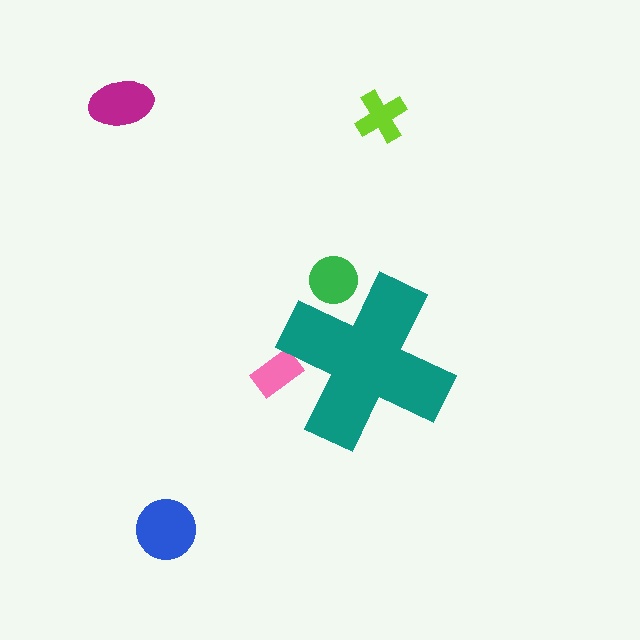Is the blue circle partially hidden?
No, the blue circle is fully visible.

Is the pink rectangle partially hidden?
Yes, the pink rectangle is partially hidden behind the teal cross.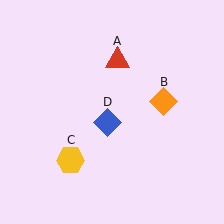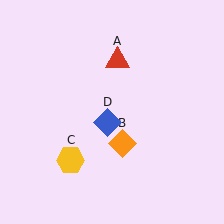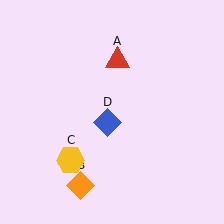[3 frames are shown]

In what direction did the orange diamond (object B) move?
The orange diamond (object B) moved down and to the left.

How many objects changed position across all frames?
1 object changed position: orange diamond (object B).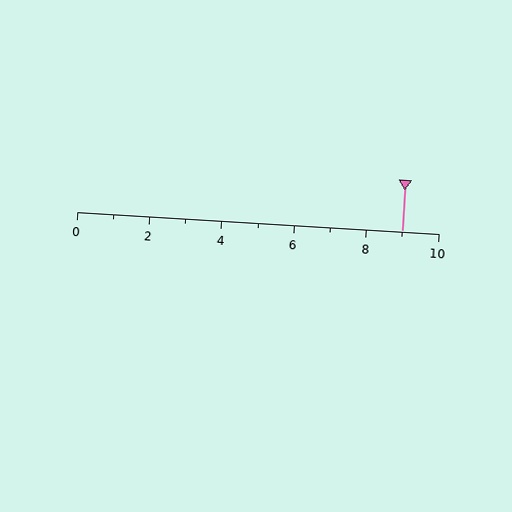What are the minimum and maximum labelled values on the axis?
The axis runs from 0 to 10.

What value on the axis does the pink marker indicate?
The marker indicates approximately 9.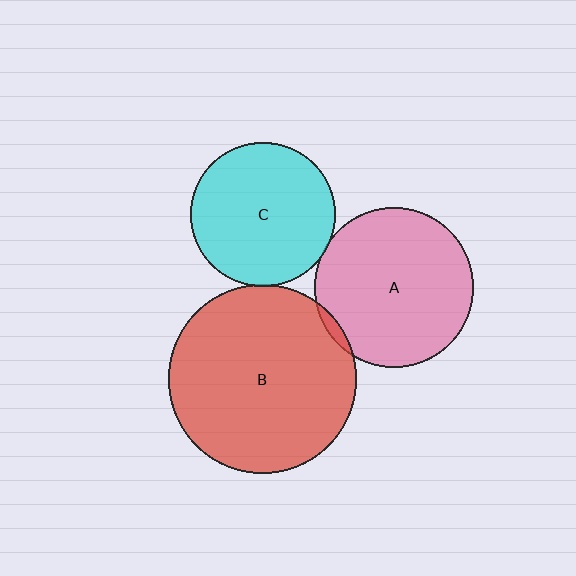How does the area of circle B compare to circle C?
Approximately 1.7 times.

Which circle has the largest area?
Circle B (red).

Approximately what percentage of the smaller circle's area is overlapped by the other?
Approximately 5%.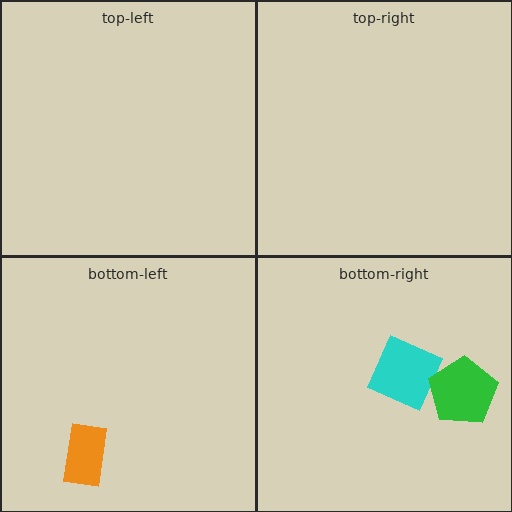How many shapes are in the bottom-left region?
1.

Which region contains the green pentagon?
The bottom-right region.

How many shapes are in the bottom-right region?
2.